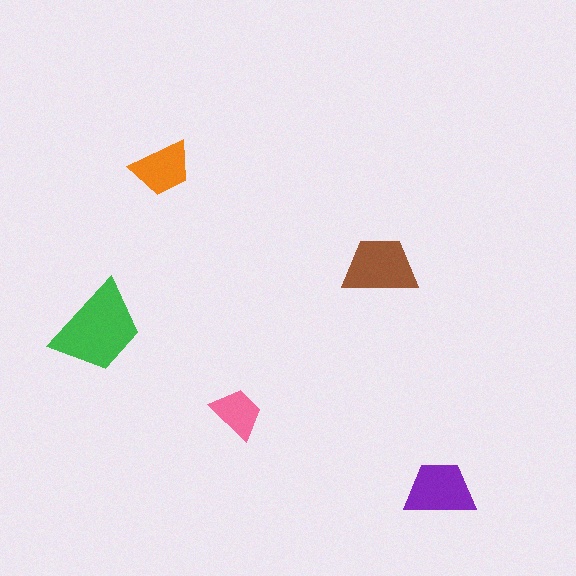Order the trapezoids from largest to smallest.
the green one, the brown one, the purple one, the orange one, the pink one.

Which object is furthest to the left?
The green trapezoid is leftmost.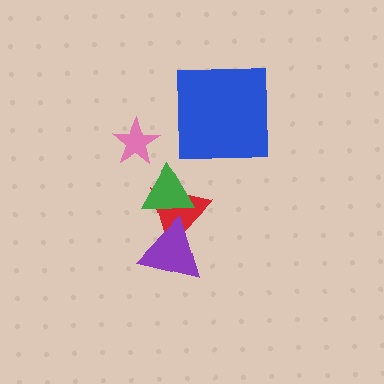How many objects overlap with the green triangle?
2 objects overlap with the green triangle.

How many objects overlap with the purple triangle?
2 objects overlap with the purple triangle.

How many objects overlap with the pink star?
0 objects overlap with the pink star.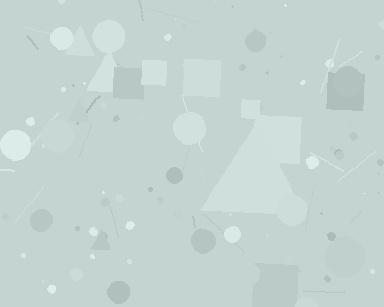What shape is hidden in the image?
A triangle is hidden in the image.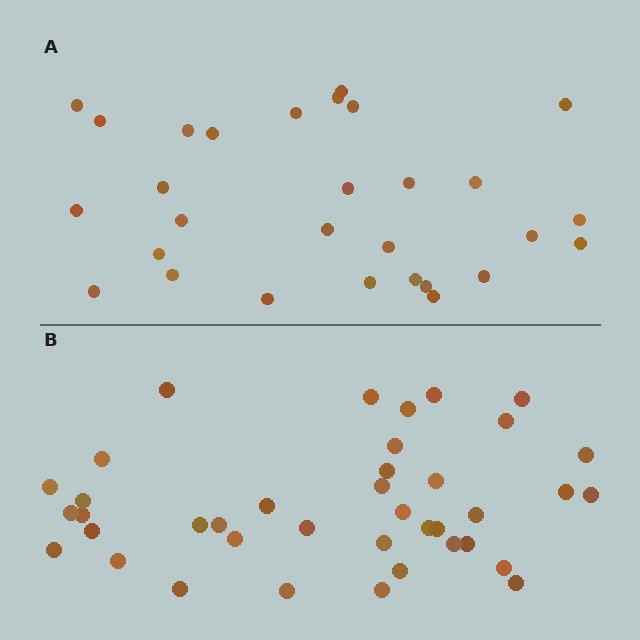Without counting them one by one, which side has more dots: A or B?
Region B (the bottom region) has more dots.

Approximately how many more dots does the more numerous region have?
Region B has roughly 10 or so more dots than region A.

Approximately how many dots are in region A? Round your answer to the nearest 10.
About 30 dots. (The exact count is 29, which rounds to 30.)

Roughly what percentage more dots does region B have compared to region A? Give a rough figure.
About 35% more.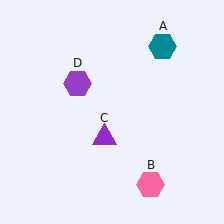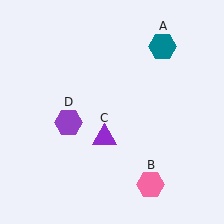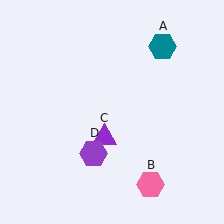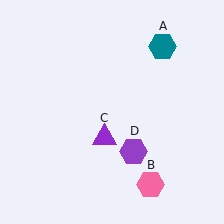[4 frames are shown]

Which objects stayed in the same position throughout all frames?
Teal hexagon (object A) and pink hexagon (object B) and purple triangle (object C) remained stationary.